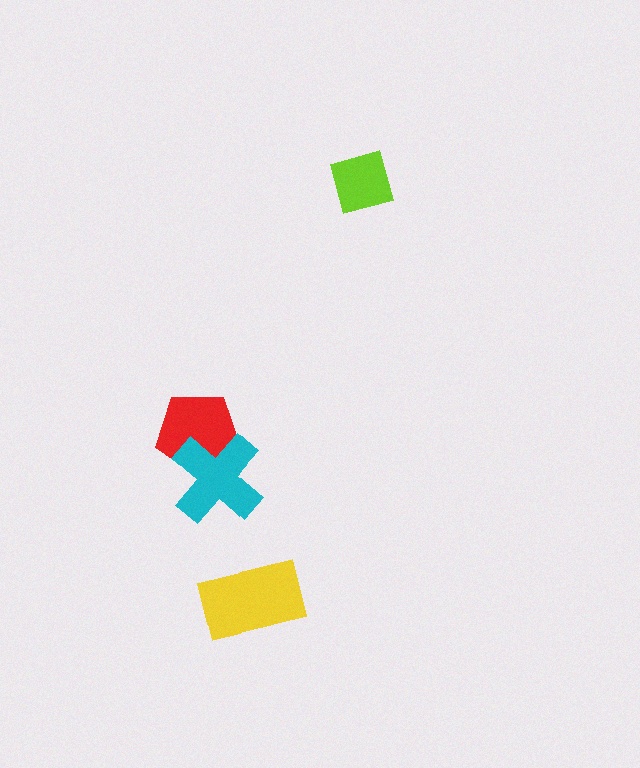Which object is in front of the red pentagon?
The cyan cross is in front of the red pentagon.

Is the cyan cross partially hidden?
No, no other shape covers it.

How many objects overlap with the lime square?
0 objects overlap with the lime square.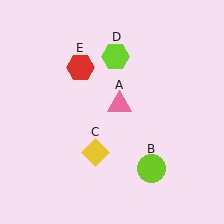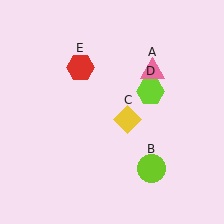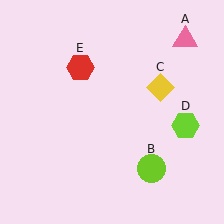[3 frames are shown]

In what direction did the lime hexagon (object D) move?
The lime hexagon (object D) moved down and to the right.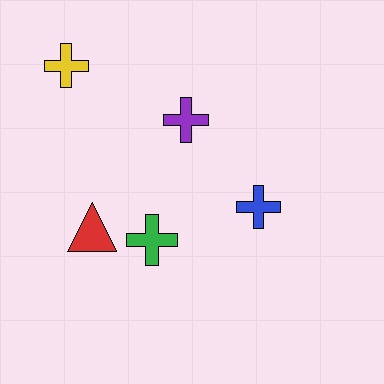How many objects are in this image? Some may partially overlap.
There are 5 objects.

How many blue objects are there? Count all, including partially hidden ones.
There is 1 blue object.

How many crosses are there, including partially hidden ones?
There are 4 crosses.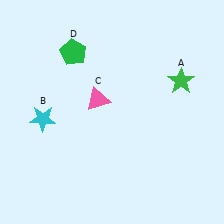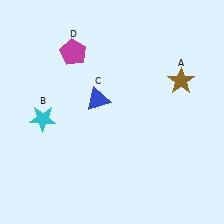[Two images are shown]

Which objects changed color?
A changed from green to brown. C changed from pink to blue. D changed from green to magenta.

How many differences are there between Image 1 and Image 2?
There are 3 differences between the two images.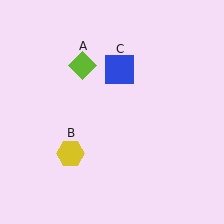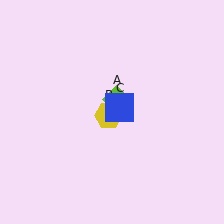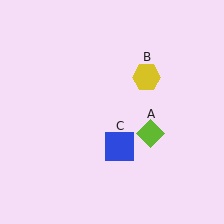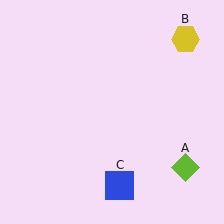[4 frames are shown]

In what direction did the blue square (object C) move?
The blue square (object C) moved down.